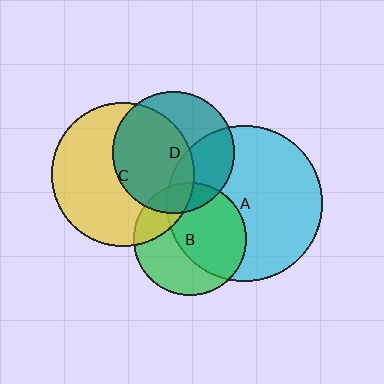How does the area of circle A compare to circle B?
Approximately 1.9 times.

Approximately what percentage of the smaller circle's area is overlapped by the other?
Approximately 20%.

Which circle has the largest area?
Circle A (cyan).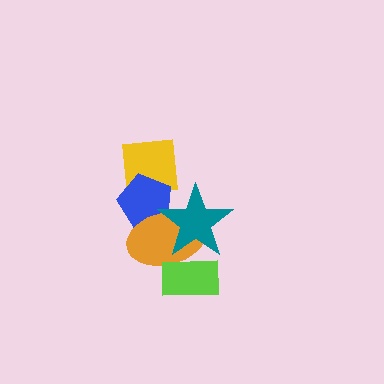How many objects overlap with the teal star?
3 objects overlap with the teal star.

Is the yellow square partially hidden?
Yes, it is partially covered by another shape.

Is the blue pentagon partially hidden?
Yes, it is partially covered by another shape.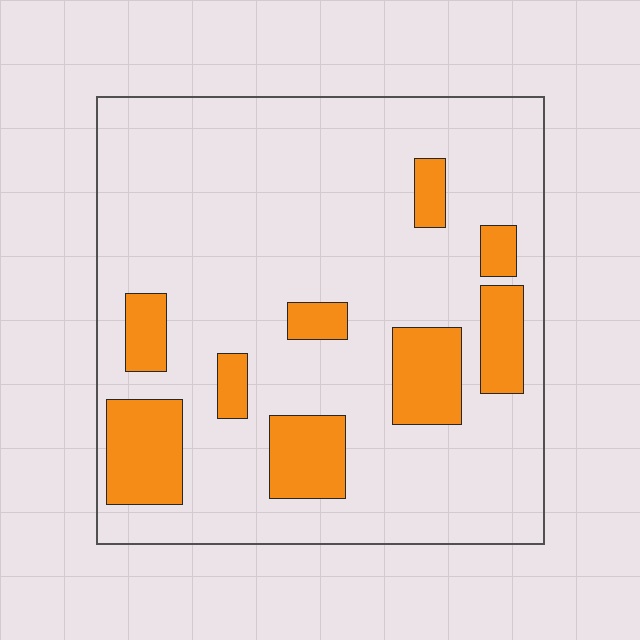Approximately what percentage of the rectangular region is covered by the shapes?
Approximately 20%.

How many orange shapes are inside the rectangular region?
9.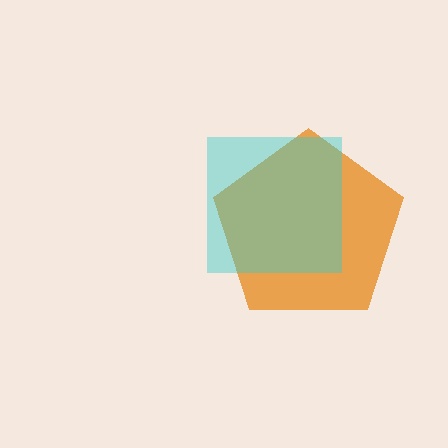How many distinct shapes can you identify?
There are 2 distinct shapes: an orange pentagon, a cyan square.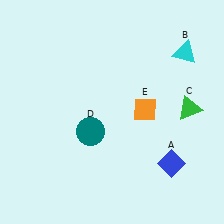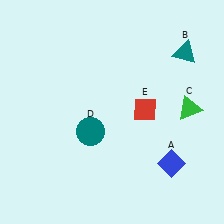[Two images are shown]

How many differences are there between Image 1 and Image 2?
There are 2 differences between the two images.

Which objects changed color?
B changed from cyan to teal. E changed from orange to red.